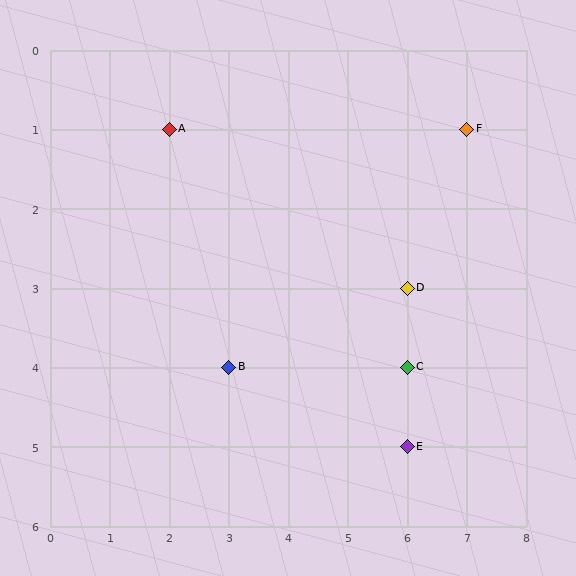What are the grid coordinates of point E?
Point E is at grid coordinates (6, 5).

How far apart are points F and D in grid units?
Points F and D are 1 column and 2 rows apart (about 2.2 grid units diagonally).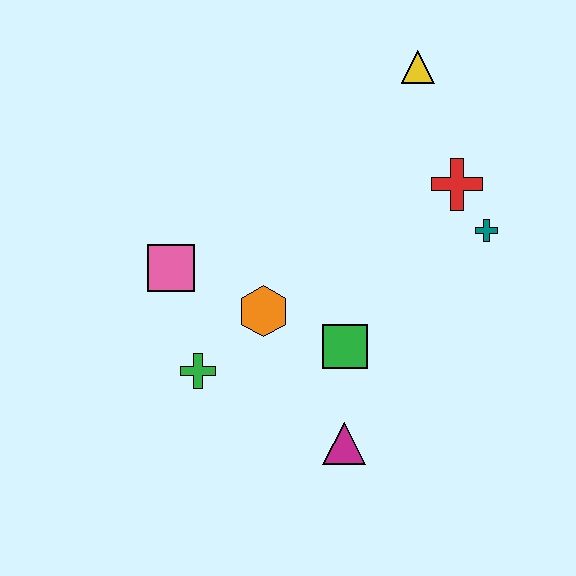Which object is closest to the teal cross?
The red cross is closest to the teal cross.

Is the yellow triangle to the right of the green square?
Yes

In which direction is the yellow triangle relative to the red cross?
The yellow triangle is above the red cross.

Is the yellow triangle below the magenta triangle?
No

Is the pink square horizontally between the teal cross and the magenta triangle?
No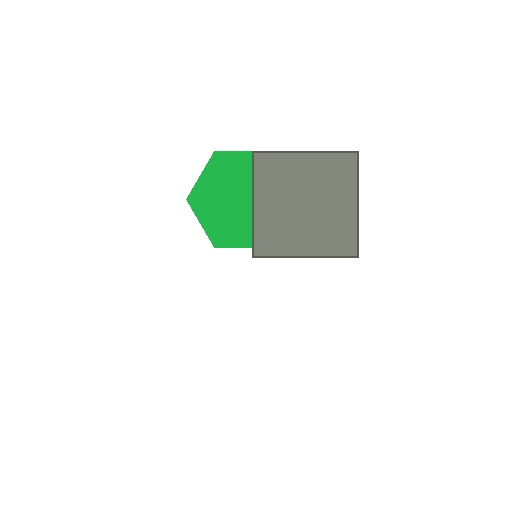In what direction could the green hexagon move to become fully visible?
The green hexagon could move left. That would shift it out from behind the gray square entirely.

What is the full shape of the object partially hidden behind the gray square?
The partially hidden object is a green hexagon.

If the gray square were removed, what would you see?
You would see the complete green hexagon.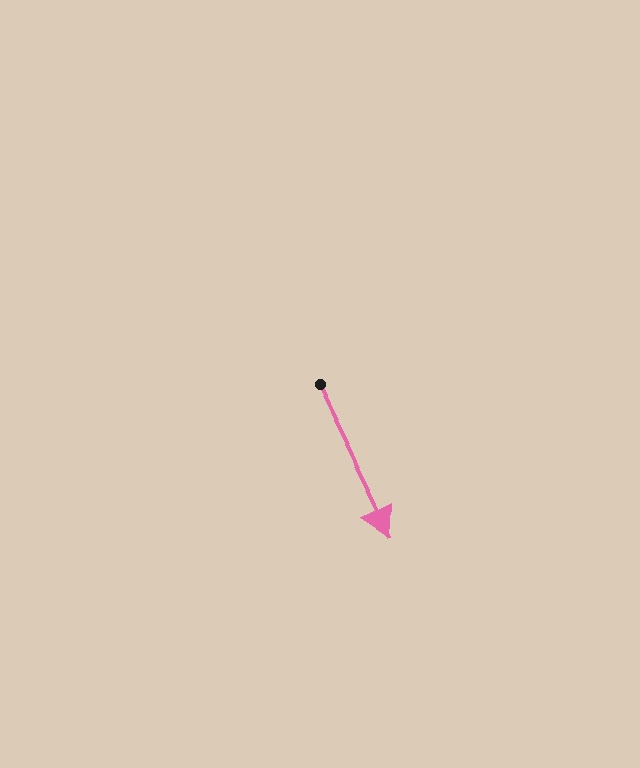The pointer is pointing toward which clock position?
Roughly 5 o'clock.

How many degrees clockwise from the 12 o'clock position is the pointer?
Approximately 154 degrees.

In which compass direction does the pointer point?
Southeast.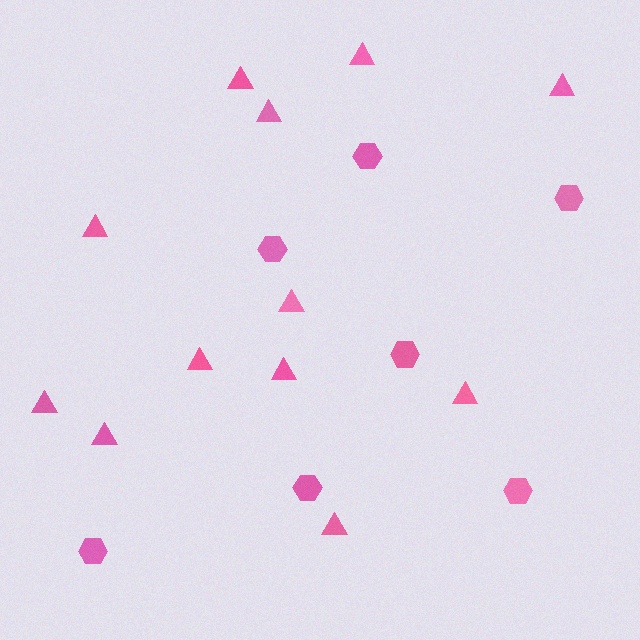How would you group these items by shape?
There are 2 groups: one group of hexagons (7) and one group of triangles (12).